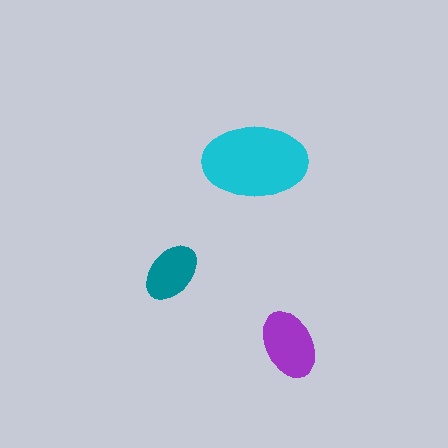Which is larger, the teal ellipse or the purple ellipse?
The purple one.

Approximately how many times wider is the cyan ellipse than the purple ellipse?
About 1.5 times wider.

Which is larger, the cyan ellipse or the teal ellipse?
The cyan one.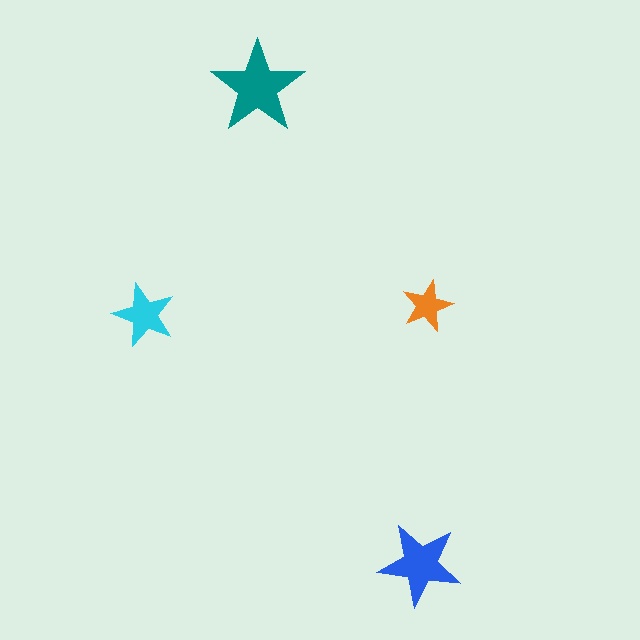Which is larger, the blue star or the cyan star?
The blue one.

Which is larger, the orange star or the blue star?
The blue one.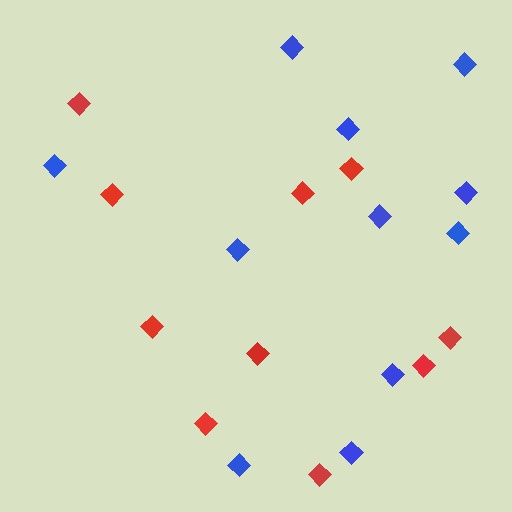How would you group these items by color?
There are 2 groups: one group of blue diamonds (11) and one group of red diamonds (10).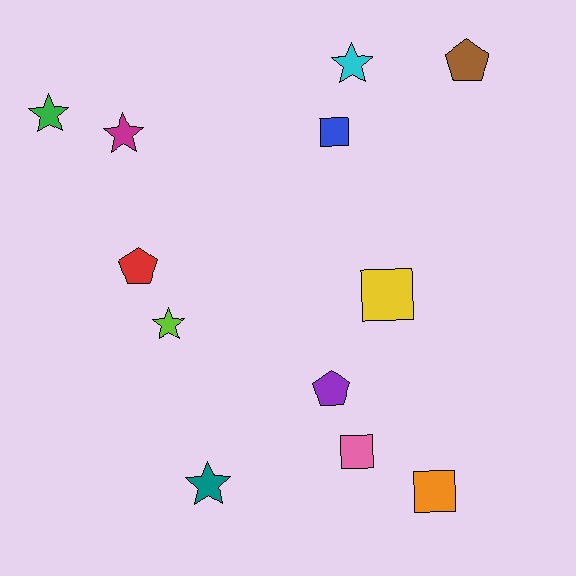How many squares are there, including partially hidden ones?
There are 4 squares.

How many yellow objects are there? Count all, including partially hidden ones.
There is 1 yellow object.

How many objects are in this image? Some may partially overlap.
There are 12 objects.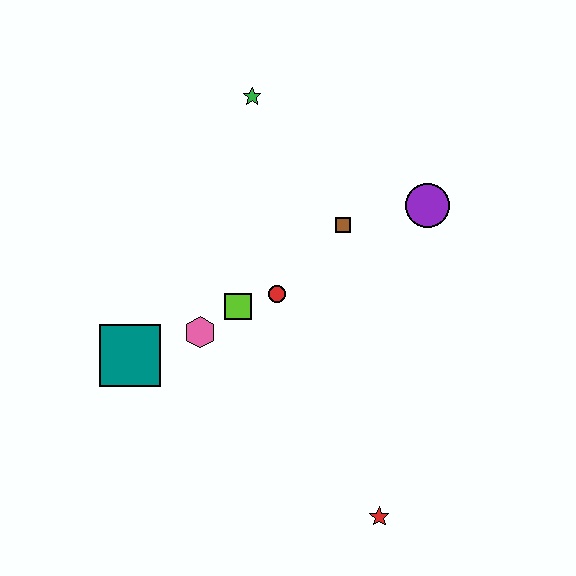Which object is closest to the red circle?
The lime square is closest to the red circle.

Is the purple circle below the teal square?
No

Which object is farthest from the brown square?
The red star is farthest from the brown square.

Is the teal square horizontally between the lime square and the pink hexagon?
No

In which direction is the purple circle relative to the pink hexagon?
The purple circle is to the right of the pink hexagon.